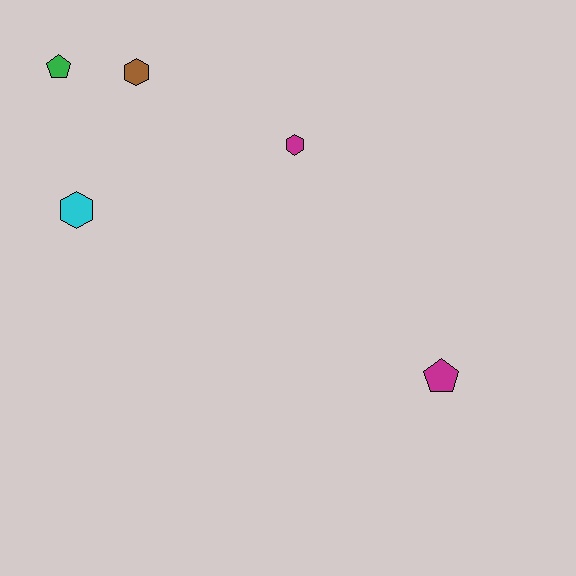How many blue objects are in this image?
There are no blue objects.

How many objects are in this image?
There are 5 objects.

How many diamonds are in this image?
There are no diamonds.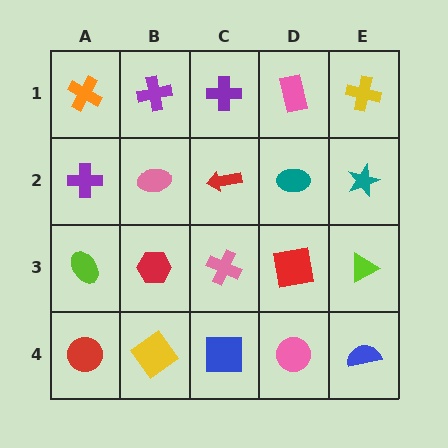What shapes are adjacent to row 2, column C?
A purple cross (row 1, column C), a pink cross (row 3, column C), a pink ellipse (row 2, column B), a teal ellipse (row 2, column D).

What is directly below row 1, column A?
A purple cross.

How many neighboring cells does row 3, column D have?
4.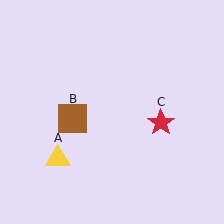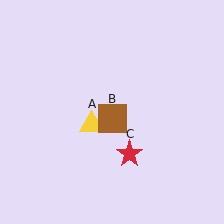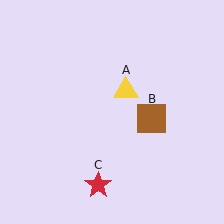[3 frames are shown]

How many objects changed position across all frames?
3 objects changed position: yellow triangle (object A), brown square (object B), red star (object C).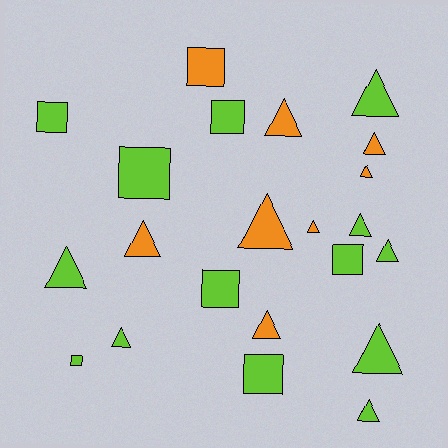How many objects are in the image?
There are 22 objects.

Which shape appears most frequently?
Triangle, with 14 objects.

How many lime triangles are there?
There are 7 lime triangles.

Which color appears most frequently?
Lime, with 14 objects.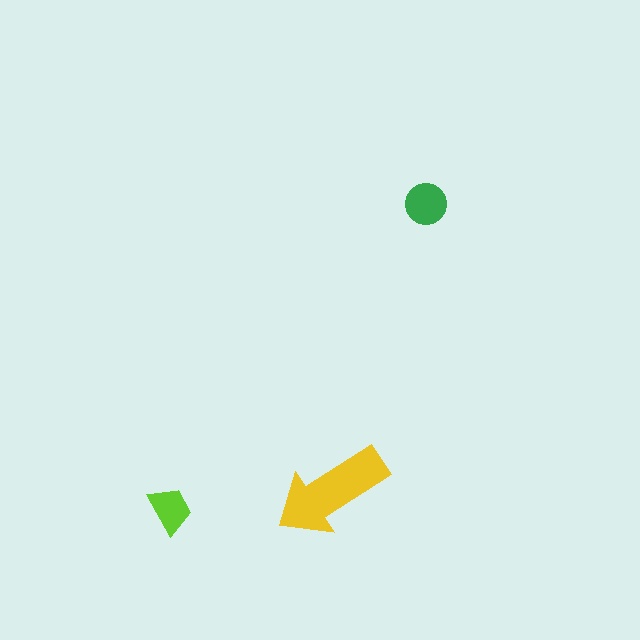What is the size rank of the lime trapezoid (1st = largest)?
3rd.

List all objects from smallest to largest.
The lime trapezoid, the green circle, the yellow arrow.